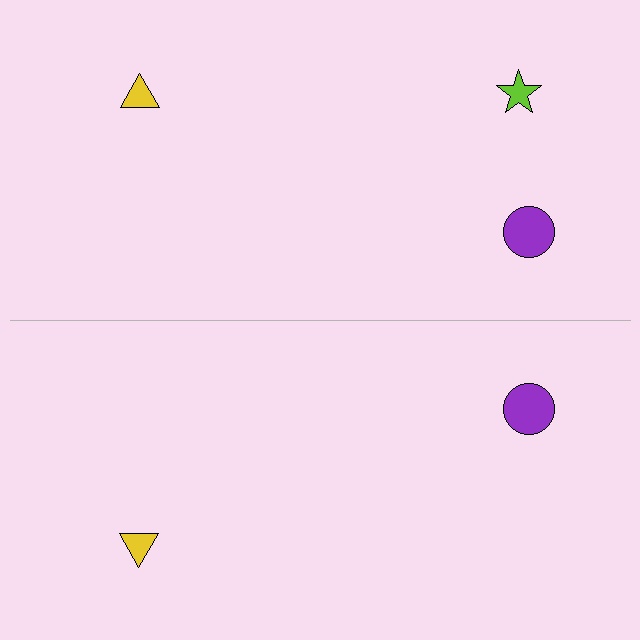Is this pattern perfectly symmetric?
No, the pattern is not perfectly symmetric. A lime star is missing from the bottom side.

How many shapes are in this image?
There are 5 shapes in this image.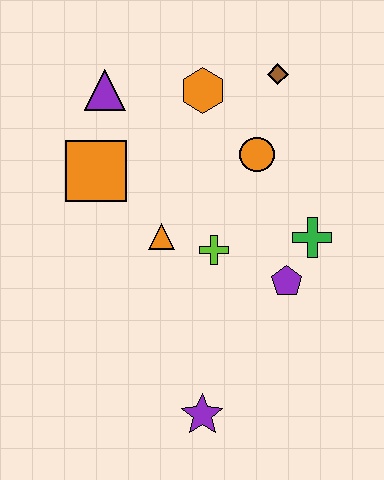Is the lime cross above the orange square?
No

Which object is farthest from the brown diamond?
The purple star is farthest from the brown diamond.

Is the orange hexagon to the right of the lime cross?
No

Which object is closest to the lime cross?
The orange triangle is closest to the lime cross.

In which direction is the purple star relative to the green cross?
The purple star is below the green cross.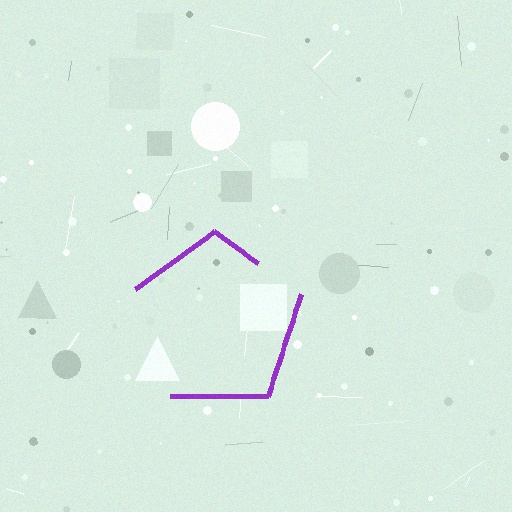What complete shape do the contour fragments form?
The contour fragments form a pentagon.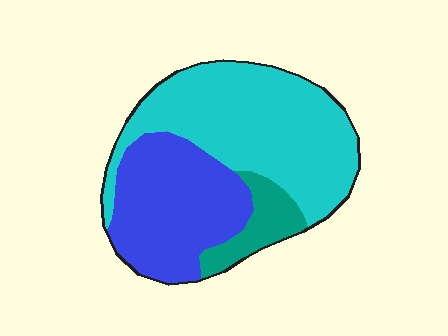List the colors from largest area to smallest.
From largest to smallest: cyan, blue, teal.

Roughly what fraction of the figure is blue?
Blue covers roughly 35% of the figure.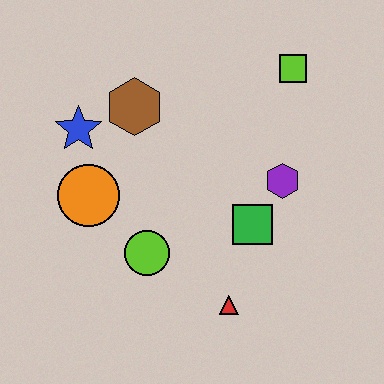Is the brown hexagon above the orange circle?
Yes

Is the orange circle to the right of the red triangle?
No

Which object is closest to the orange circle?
The blue star is closest to the orange circle.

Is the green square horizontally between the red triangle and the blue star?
No